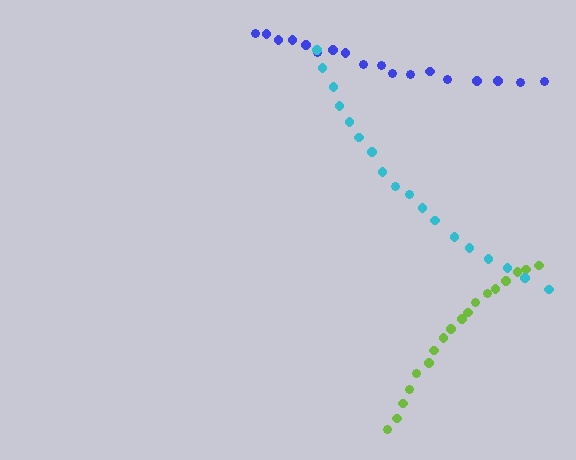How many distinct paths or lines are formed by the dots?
There are 3 distinct paths.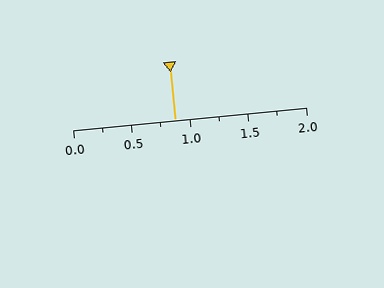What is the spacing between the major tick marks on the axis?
The major ticks are spaced 0.5 apart.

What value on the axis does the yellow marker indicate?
The marker indicates approximately 0.88.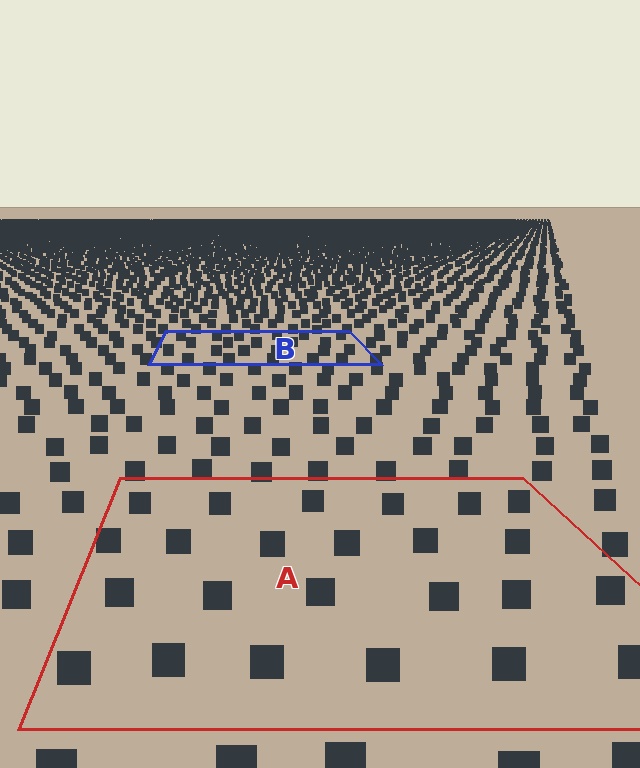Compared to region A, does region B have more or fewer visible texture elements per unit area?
Region B has more texture elements per unit area — they are packed more densely because it is farther away.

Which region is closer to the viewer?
Region A is closer. The texture elements there are larger and more spread out.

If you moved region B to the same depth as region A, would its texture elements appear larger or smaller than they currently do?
They would appear larger. At a closer depth, the same texture elements are projected at a bigger on-screen size.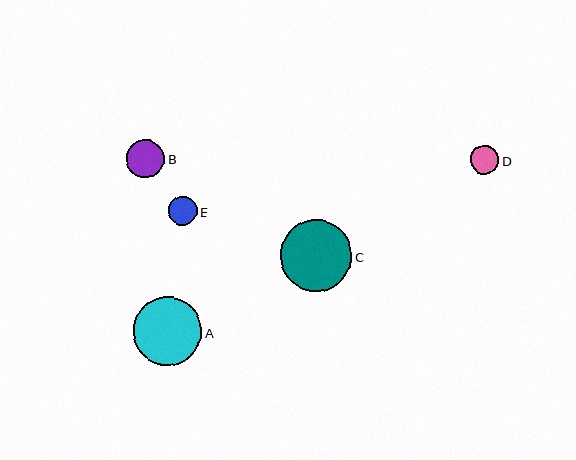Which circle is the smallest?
Circle D is the smallest with a size of approximately 29 pixels.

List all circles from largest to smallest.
From largest to smallest: C, A, B, E, D.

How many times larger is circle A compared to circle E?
Circle A is approximately 2.4 times the size of circle E.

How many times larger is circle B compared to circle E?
Circle B is approximately 1.3 times the size of circle E.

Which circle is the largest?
Circle C is the largest with a size of approximately 72 pixels.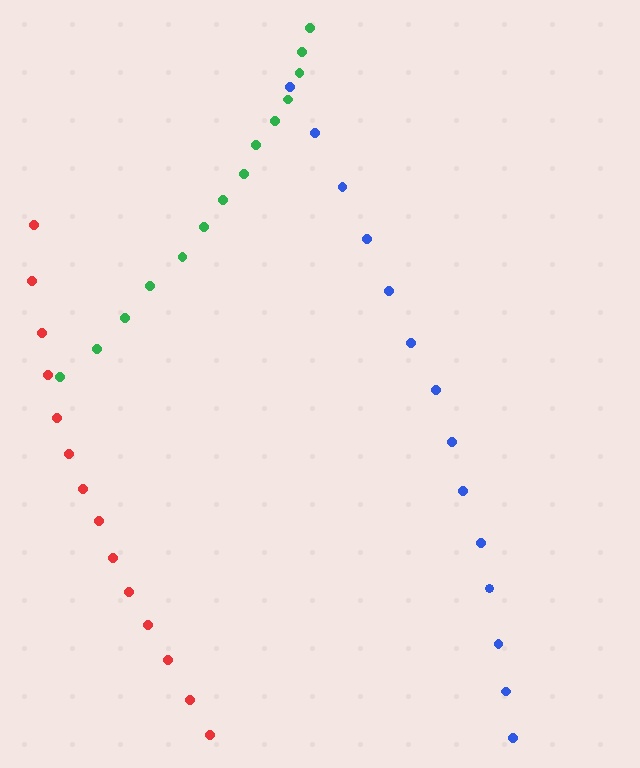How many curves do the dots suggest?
There are 3 distinct paths.